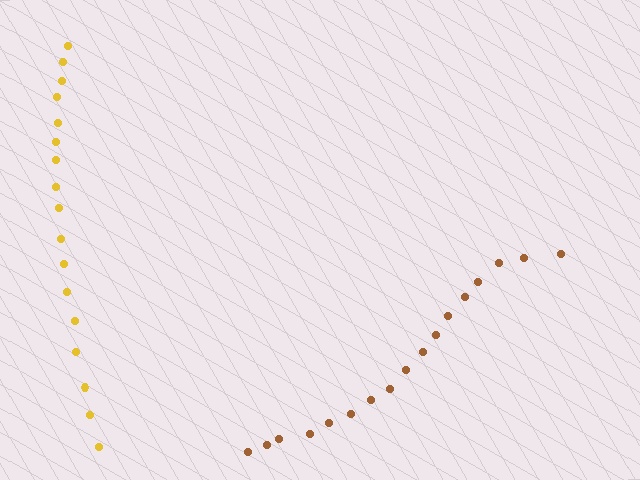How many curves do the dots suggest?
There are 2 distinct paths.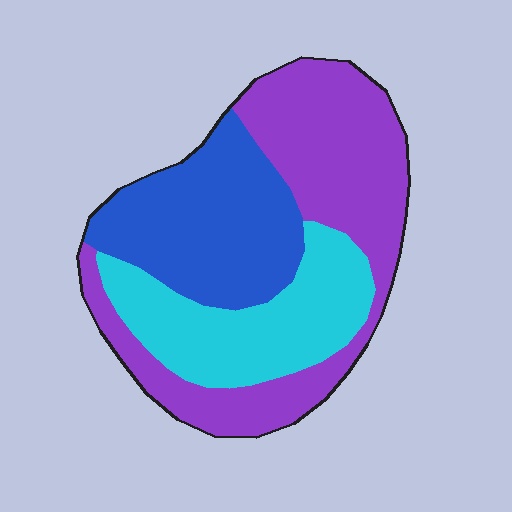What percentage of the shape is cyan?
Cyan takes up between a sixth and a third of the shape.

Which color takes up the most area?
Purple, at roughly 45%.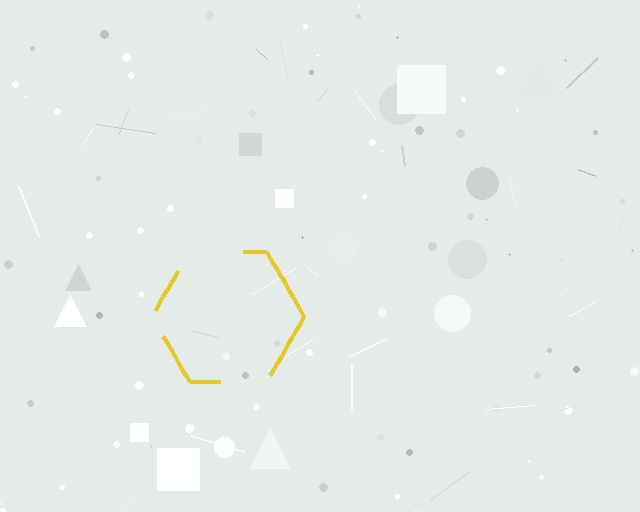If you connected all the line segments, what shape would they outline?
They would outline a hexagon.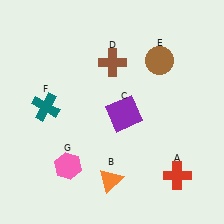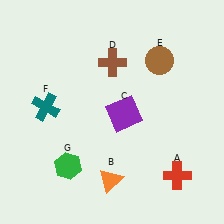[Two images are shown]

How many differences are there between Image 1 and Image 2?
There is 1 difference between the two images.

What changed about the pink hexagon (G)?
In Image 1, G is pink. In Image 2, it changed to green.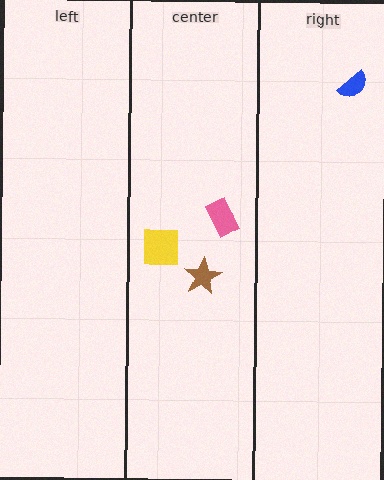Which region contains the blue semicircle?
The right region.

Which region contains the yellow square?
The center region.